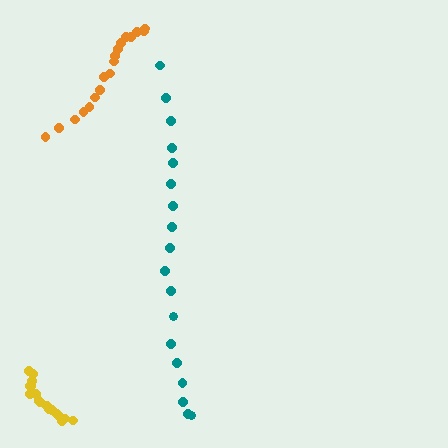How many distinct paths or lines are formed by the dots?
There are 3 distinct paths.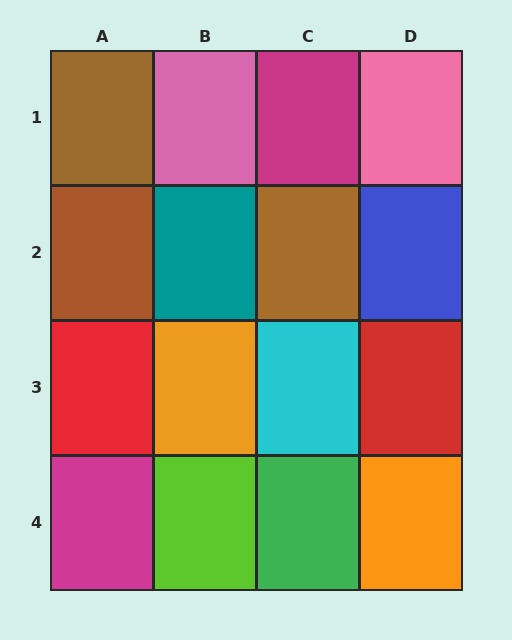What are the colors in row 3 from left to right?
Red, orange, cyan, red.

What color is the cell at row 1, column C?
Magenta.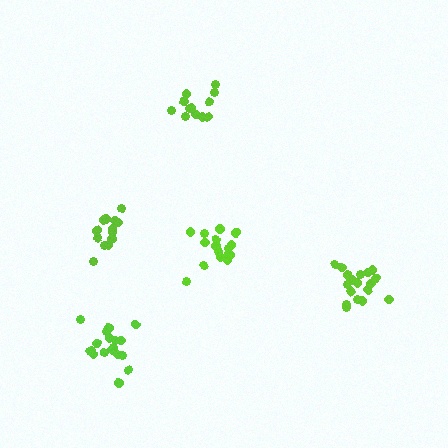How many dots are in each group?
Group 1: 13 dots, Group 2: 18 dots, Group 3: 12 dots, Group 4: 16 dots, Group 5: 18 dots (77 total).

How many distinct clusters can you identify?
There are 5 distinct clusters.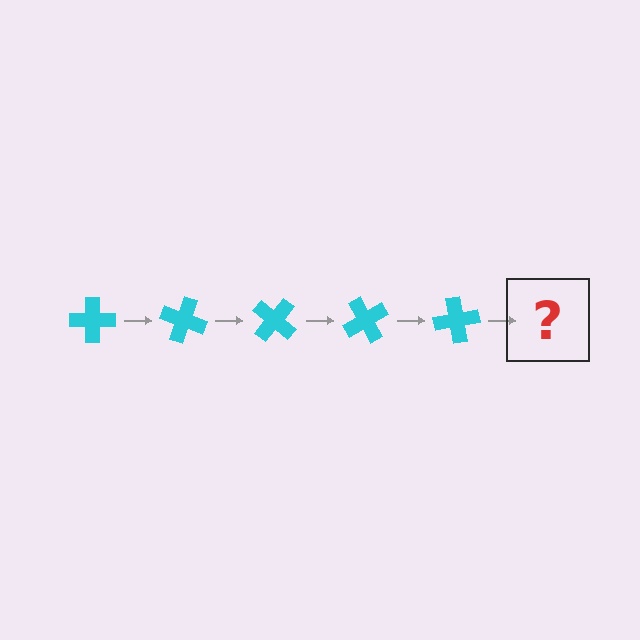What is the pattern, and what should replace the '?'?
The pattern is that the cross rotates 20 degrees each step. The '?' should be a cyan cross rotated 100 degrees.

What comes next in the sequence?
The next element should be a cyan cross rotated 100 degrees.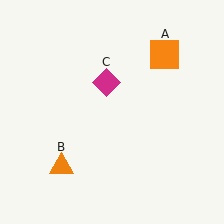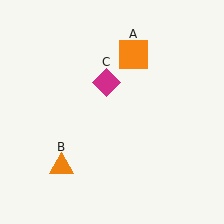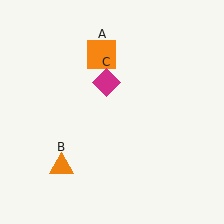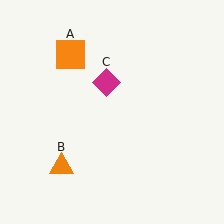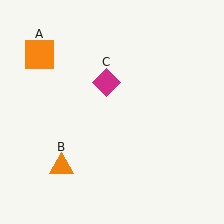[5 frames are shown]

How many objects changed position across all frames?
1 object changed position: orange square (object A).